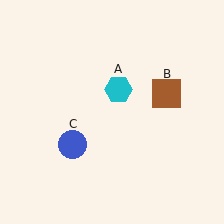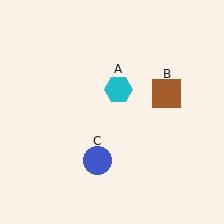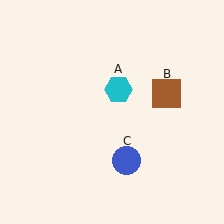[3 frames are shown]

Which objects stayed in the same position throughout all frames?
Cyan hexagon (object A) and brown square (object B) remained stationary.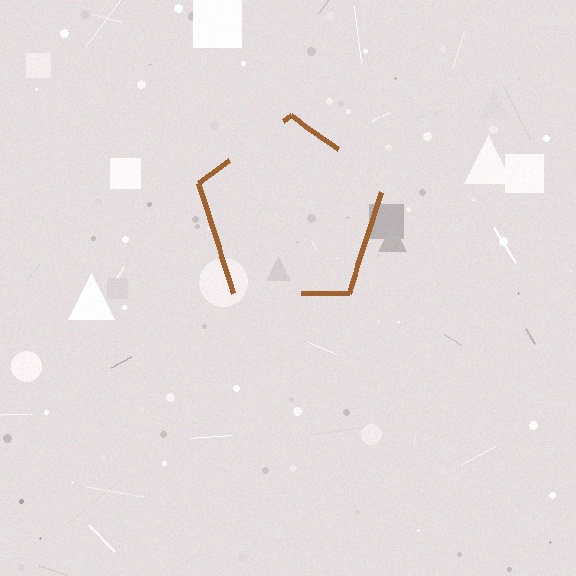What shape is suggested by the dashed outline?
The dashed outline suggests a pentagon.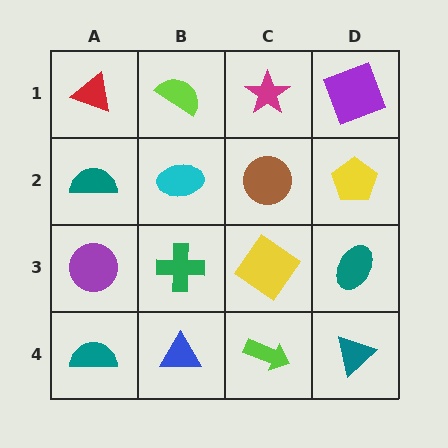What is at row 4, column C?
A lime arrow.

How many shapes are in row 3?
4 shapes.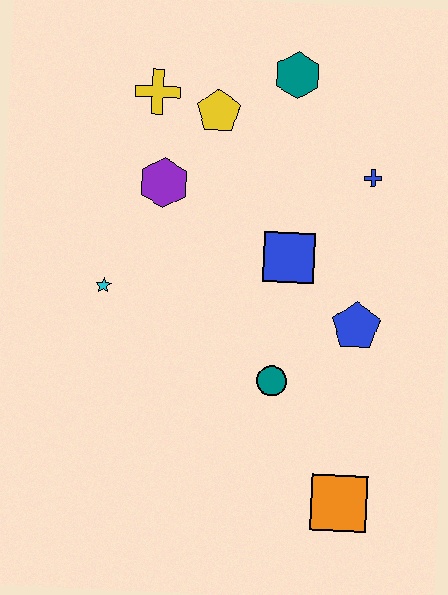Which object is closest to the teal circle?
The blue pentagon is closest to the teal circle.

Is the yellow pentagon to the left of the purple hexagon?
No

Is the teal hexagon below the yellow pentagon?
No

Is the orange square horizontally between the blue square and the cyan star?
No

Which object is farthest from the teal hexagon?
The orange square is farthest from the teal hexagon.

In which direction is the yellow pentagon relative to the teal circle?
The yellow pentagon is above the teal circle.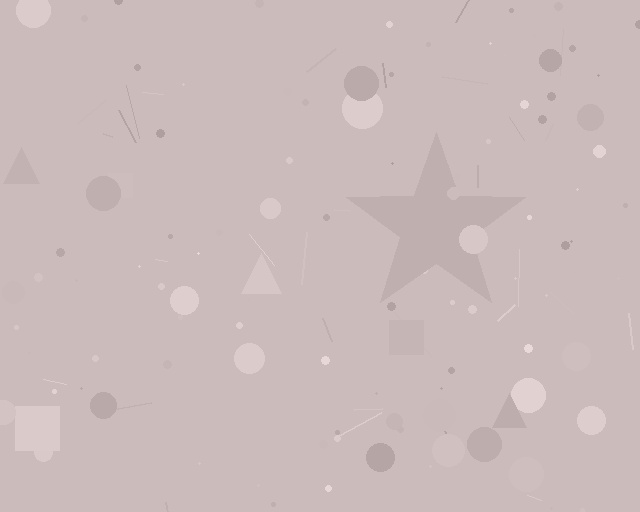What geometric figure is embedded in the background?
A star is embedded in the background.